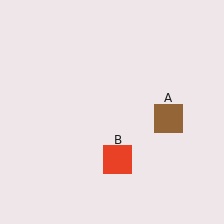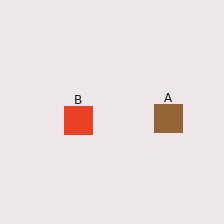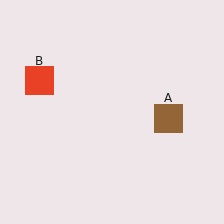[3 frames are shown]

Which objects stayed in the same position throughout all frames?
Brown square (object A) remained stationary.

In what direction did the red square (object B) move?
The red square (object B) moved up and to the left.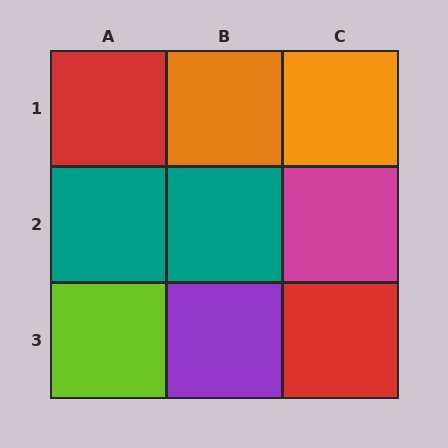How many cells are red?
2 cells are red.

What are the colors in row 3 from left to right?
Lime, purple, red.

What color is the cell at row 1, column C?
Orange.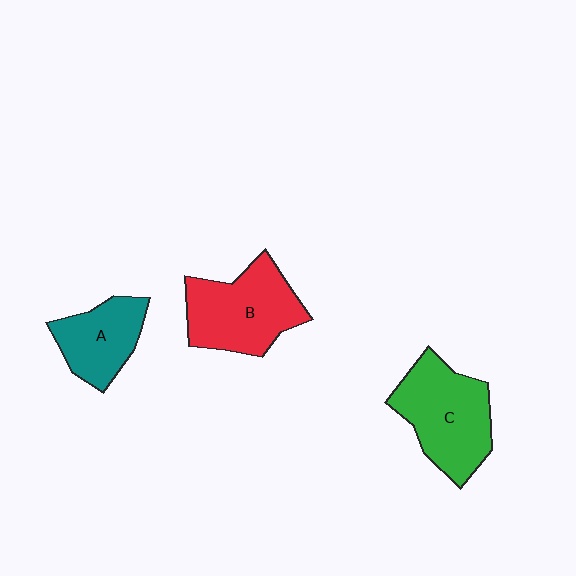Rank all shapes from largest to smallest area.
From largest to smallest: C (green), B (red), A (teal).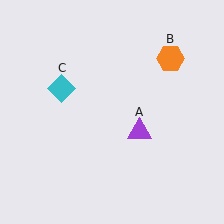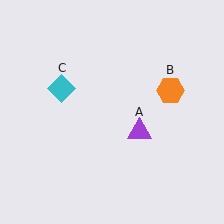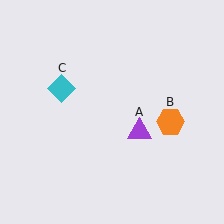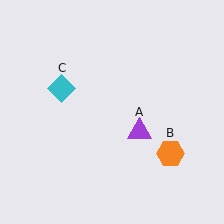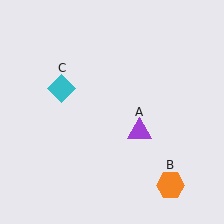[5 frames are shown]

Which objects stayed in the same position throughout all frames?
Purple triangle (object A) and cyan diamond (object C) remained stationary.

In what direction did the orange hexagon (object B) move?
The orange hexagon (object B) moved down.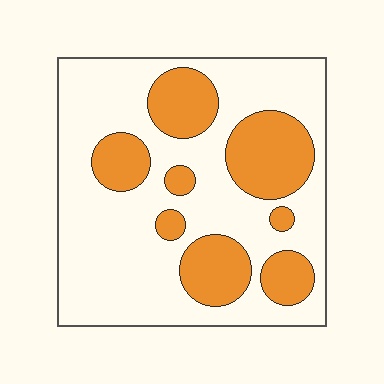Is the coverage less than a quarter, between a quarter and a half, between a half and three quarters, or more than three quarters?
Between a quarter and a half.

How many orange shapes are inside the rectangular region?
8.